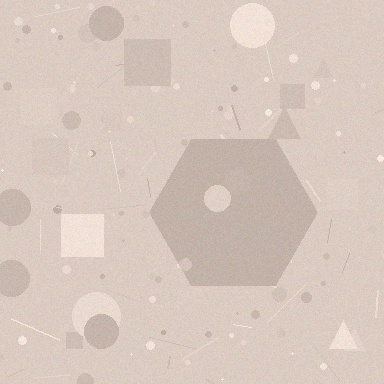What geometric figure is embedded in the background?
A hexagon is embedded in the background.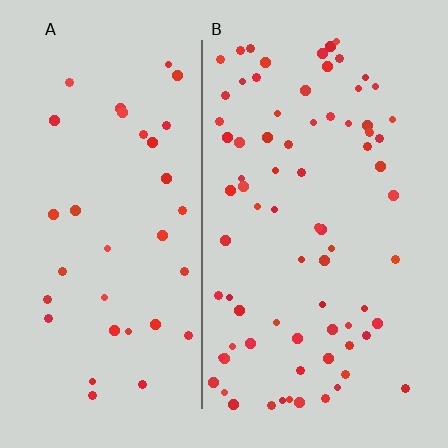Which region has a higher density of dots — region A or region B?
B (the right).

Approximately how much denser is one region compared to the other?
Approximately 2.1× — region B over region A.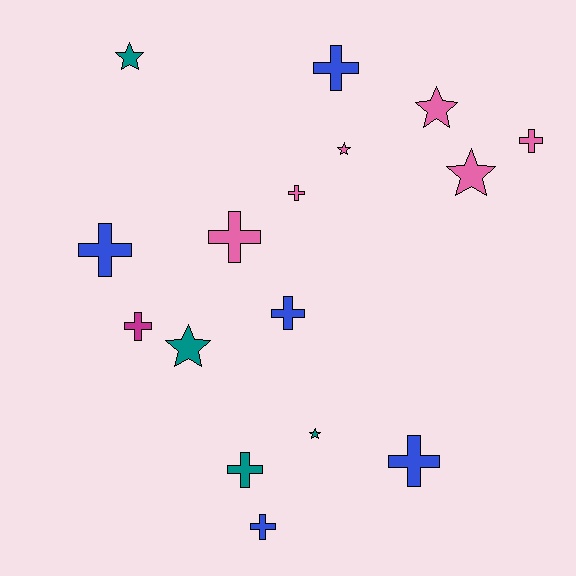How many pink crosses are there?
There are 3 pink crosses.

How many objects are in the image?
There are 16 objects.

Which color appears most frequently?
Pink, with 6 objects.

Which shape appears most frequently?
Cross, with 10 objects.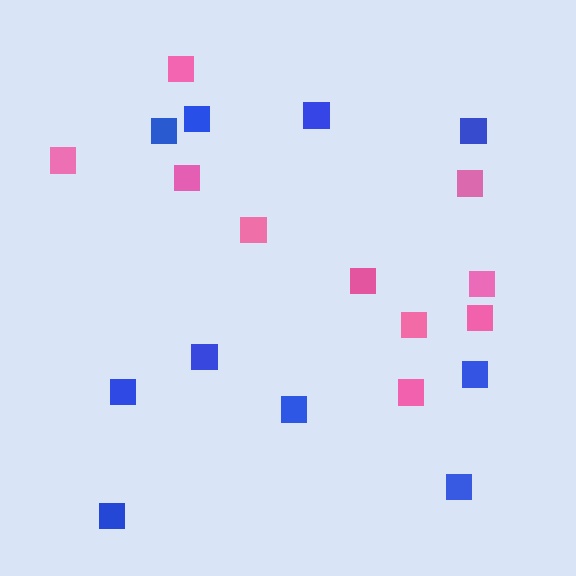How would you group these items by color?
There are 2 groups: one group of pink squares (10) and one group of blue squares (10).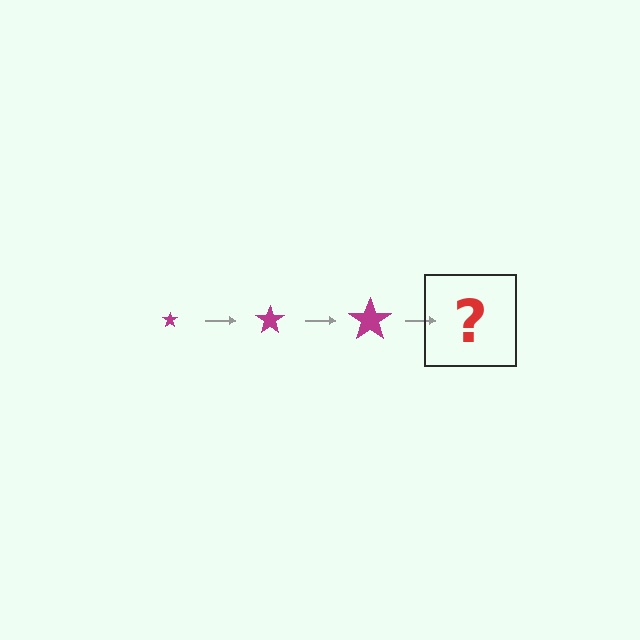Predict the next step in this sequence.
The next step is a magenta star, larger than the previous one.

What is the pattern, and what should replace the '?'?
The pattern is that the star gets progressively larger each step. The '?' should be a magenta star, larger than the previous one.